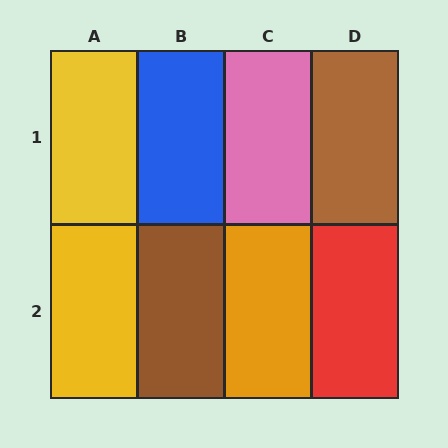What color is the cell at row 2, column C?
Orange.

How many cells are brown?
2 cells are brown.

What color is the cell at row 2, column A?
Yellow.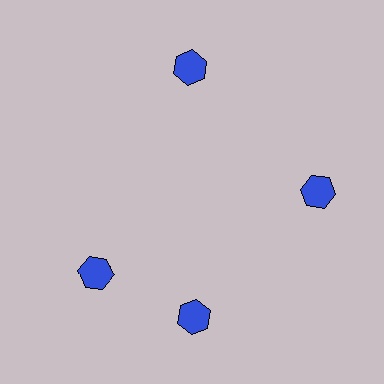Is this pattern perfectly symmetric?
No. The 4 blue hexagons are arranged in a ring, but one element near the 9 o'clock position is rotated out of alignment along the ring, breaking the 4-fold rotational symmetry.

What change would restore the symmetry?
The symmetry would be restored by rotating it back into even spacing with its neighbors so that all 4 hexagons sit at equal angles and equal distance from the center.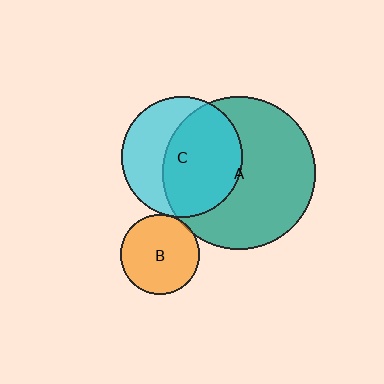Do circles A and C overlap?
Yes.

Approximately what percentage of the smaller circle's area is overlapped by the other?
Approximately 60%.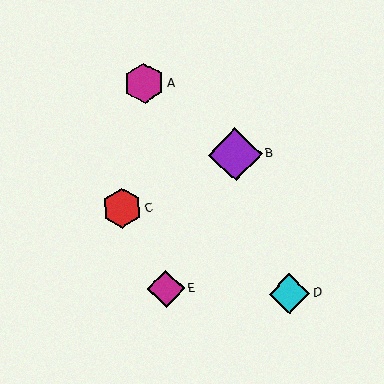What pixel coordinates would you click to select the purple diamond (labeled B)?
Click at (235, 155) to select the purple diamond B.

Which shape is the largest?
The purple diamond (labeled B) is the largest.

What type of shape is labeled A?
Shape A is a magenta hexagon.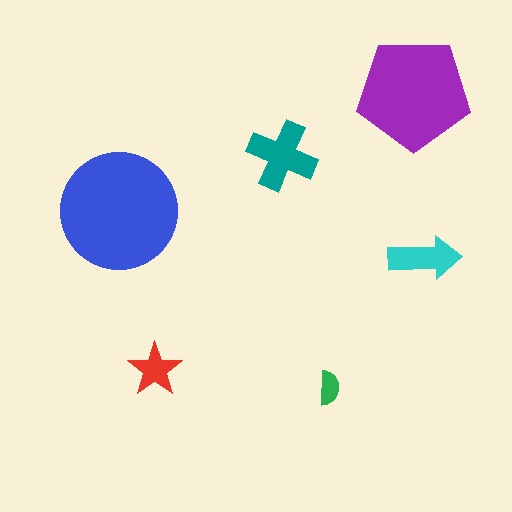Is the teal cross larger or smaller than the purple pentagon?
Smaller.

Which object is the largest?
The blue circle.